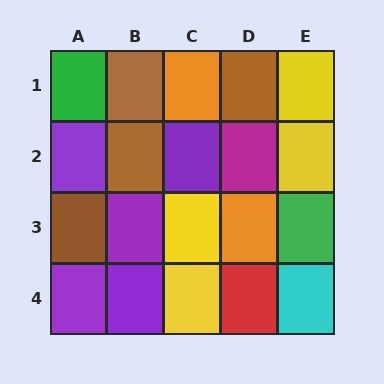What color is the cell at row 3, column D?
Orange.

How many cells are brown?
4 cells are brown.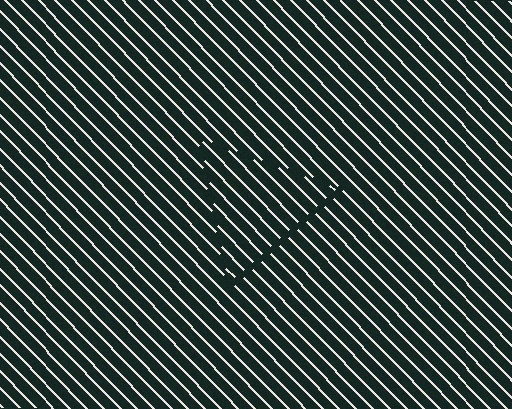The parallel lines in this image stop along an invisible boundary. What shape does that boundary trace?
An illusory triangle. The interior of the shape contains the same grating, shifted by half a period — the contour is defined by the phase discontinuity where line-ends from the inner and outer gratings abut.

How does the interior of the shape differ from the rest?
The interior of the shape contains the same grating, shifted by half a period — the contour is defined by the phase discontinuity where line-ends from the inner and outer gratings abut.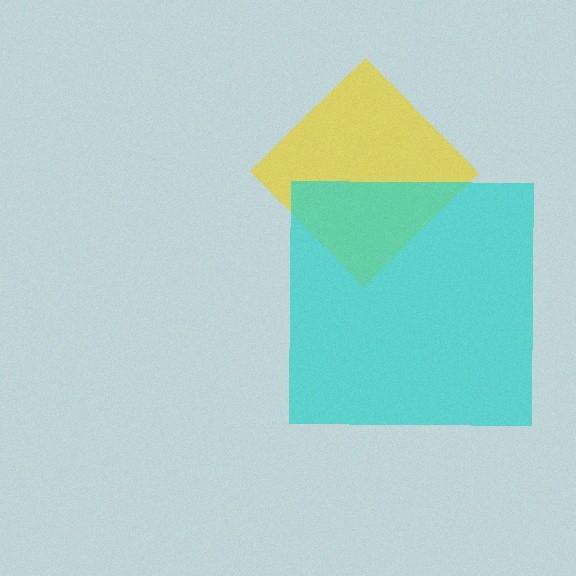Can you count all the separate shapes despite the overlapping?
Yes, there are 2 separate shapes.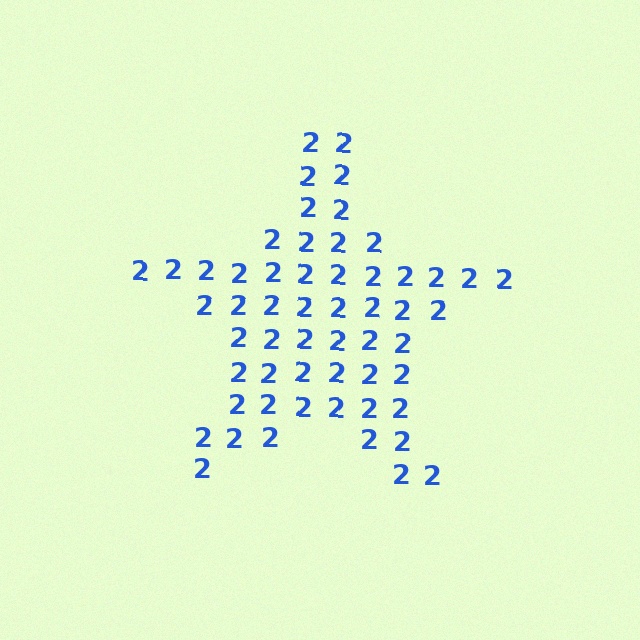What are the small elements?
The small elements are digit 2's.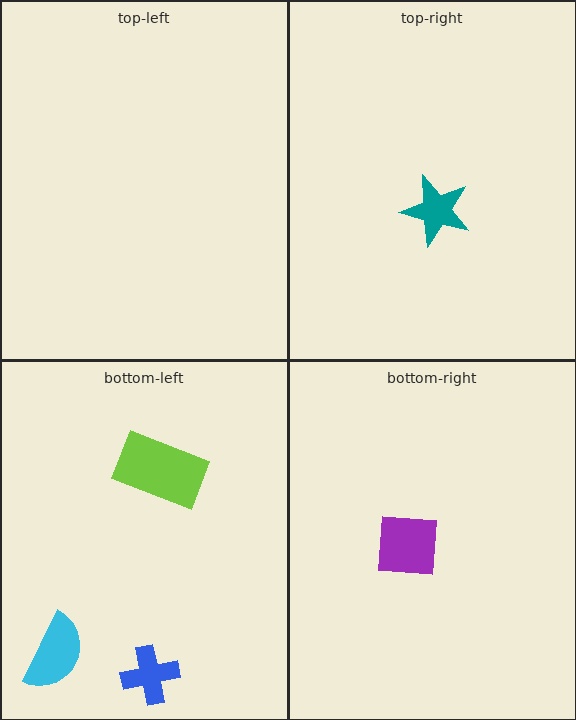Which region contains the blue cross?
The bottom-left region.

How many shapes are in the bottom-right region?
1.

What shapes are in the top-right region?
The teal star.